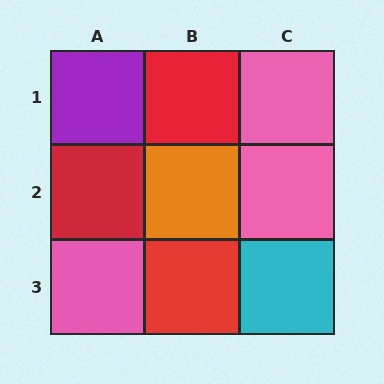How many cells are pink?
3 cells are pink.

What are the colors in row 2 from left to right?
Red, orange, pink.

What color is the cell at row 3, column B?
Red.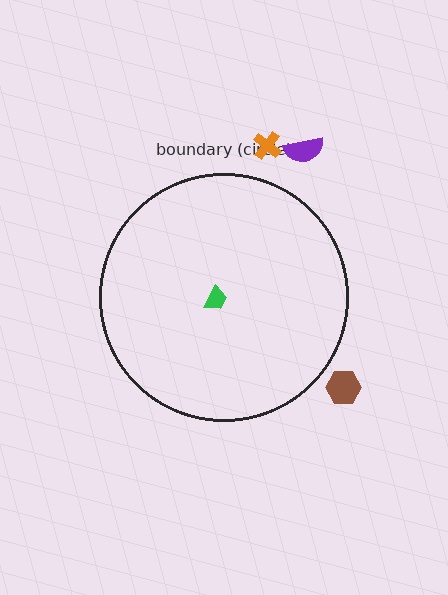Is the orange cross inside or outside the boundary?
Outside.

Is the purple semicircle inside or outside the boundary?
Outside.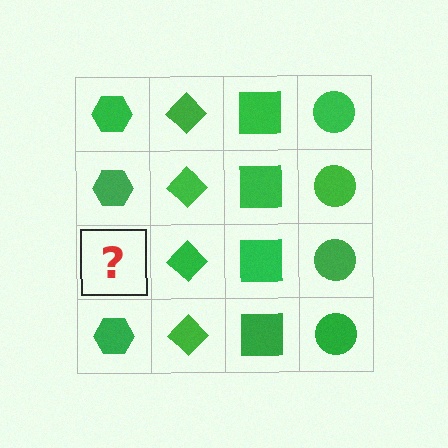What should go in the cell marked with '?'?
The missing cell should contain a green hexagon.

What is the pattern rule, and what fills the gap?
The rule is that each column has a consistent shape. The gap should be filled with a green hexagon.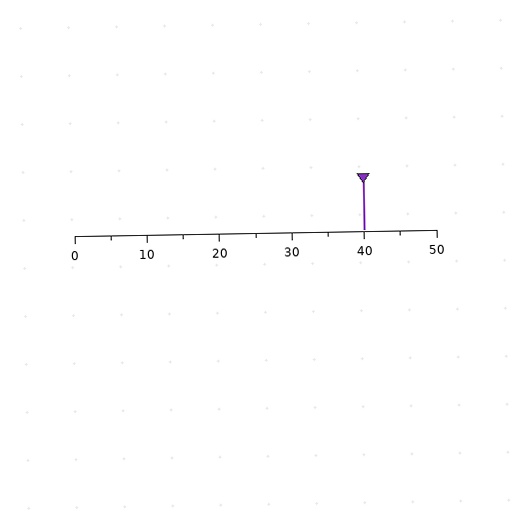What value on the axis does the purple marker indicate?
The marker indicates approximately 40.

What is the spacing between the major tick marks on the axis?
The major ticks are spaced 10 apart.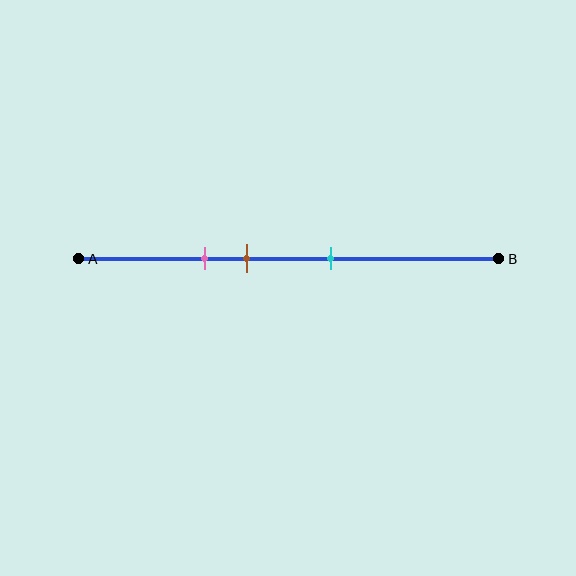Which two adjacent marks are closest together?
The pink and brown marks are the closest adjacent pair.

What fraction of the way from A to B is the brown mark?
The brown mark is approximately 40% (0.4) of the way from A to B.